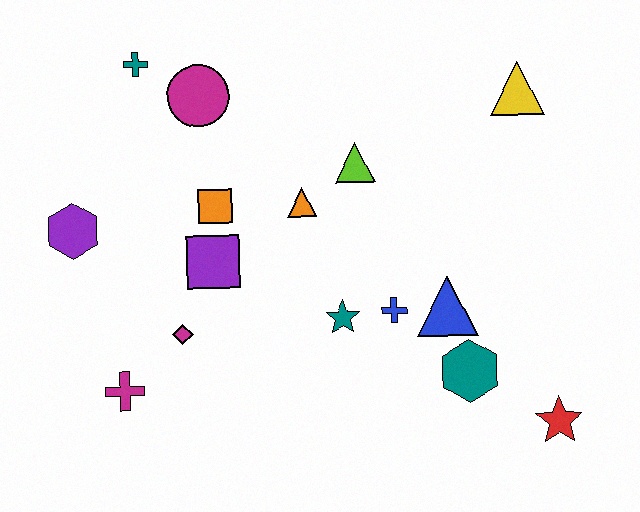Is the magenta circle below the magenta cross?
No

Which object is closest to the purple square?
The orange square is closest to the purple square.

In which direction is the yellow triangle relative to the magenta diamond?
The yellow triangle is to the right of the magenta diamond.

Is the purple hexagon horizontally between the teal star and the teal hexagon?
No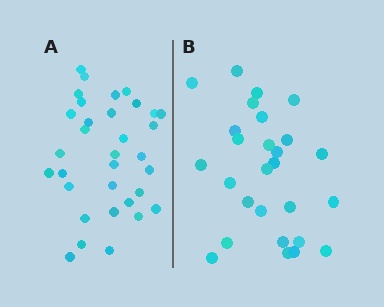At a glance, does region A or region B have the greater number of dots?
Region A (the left region) has more dots.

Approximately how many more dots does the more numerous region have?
Region A has about 6 more dots than region B.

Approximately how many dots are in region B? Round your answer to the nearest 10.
About 30 dots. (The exact count is 27, which rounds to 30.)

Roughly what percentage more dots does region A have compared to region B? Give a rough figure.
About 20% more.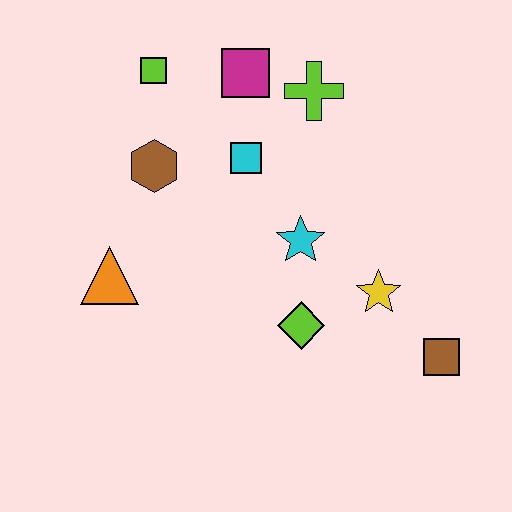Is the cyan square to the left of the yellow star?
Yes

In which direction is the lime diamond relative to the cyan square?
The lime diamond is below the cyan square.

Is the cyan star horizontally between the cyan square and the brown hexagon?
No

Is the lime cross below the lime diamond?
No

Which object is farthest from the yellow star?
The lime square is farthest from the yellow star.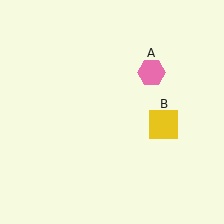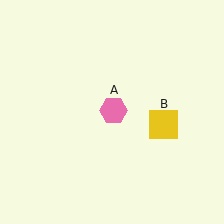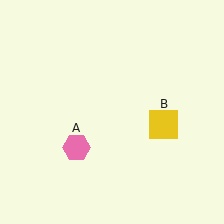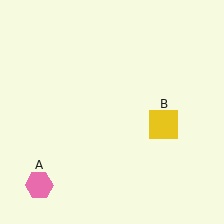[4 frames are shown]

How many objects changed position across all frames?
1 object changed position: pink hexagon (object A).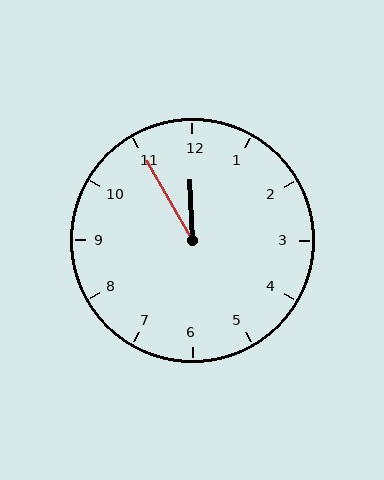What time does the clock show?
11:55.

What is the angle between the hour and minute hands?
Approximately 28 degrees.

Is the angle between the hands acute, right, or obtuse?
It is acute.